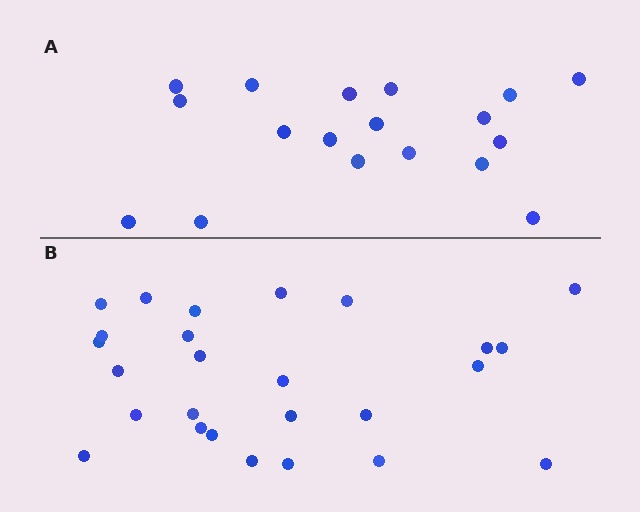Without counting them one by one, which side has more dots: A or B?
Region B (the bottom region) has more dots.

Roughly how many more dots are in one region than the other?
Region B has roughly 8 or so more dots than region A.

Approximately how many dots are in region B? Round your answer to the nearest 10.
About 30 dots. (The exact count is 26, which rounds to 30.)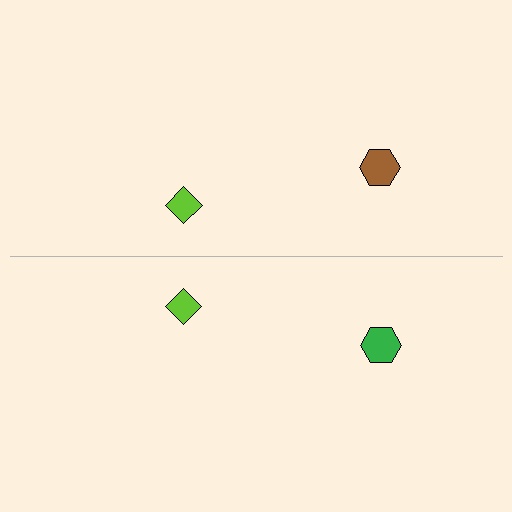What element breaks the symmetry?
The green hexagon on the bottom side breaks the symmetry — its mirror counterpart is brown.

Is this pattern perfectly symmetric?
No, the pattern is not perfectly symmetric. The green hexagon on the bottom side breaks the symmetry — its mirror counterpart is brown.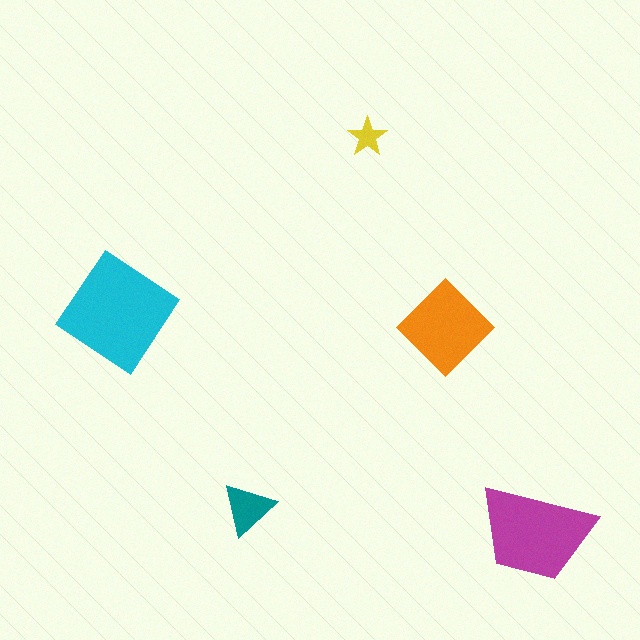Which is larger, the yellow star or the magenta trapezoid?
The magenta trapezoid.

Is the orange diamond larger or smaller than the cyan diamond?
Smaller.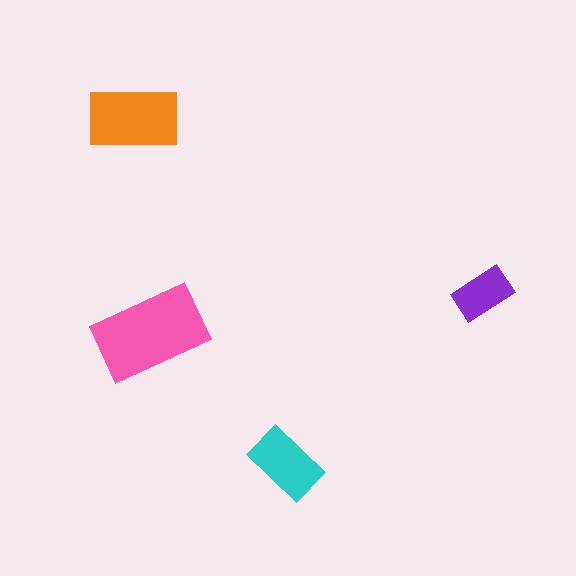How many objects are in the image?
There are 4 objects in the image.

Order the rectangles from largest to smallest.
the pink one, the orange one, the cyan one, the purple one.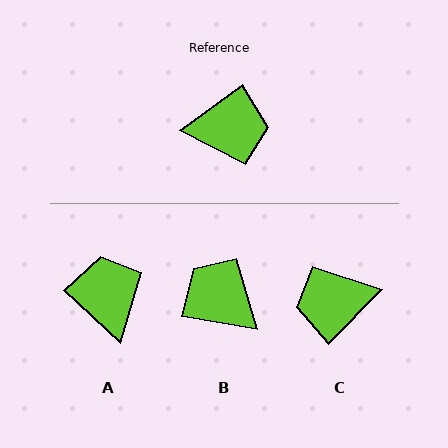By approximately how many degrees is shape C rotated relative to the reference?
Approximately 170 degrees clockwise.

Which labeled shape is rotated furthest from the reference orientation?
C, about 170 degrees away.